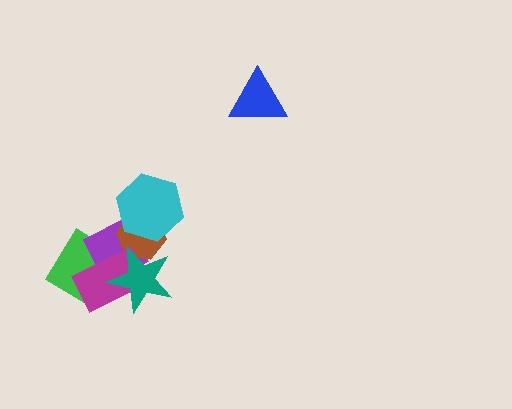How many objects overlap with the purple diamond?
5 objects overlap with the purple diamond.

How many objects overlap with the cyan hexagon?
2 objects overlap with the cyan hexagon.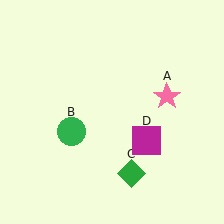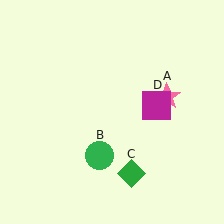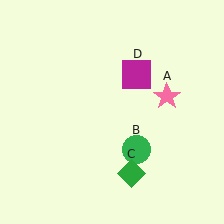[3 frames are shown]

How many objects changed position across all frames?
2 objects changed position: green circle (object B), magenta square (object D).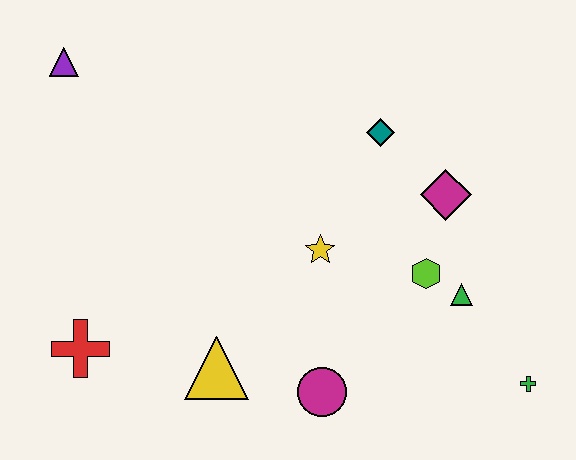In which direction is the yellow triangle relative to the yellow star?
The yellow triangle is below the yellow star.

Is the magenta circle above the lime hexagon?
No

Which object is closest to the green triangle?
The lime hexagon is closest to the green triangle.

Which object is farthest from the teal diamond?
The red cross is farthest from the teal diamond.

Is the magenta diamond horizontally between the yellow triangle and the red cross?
No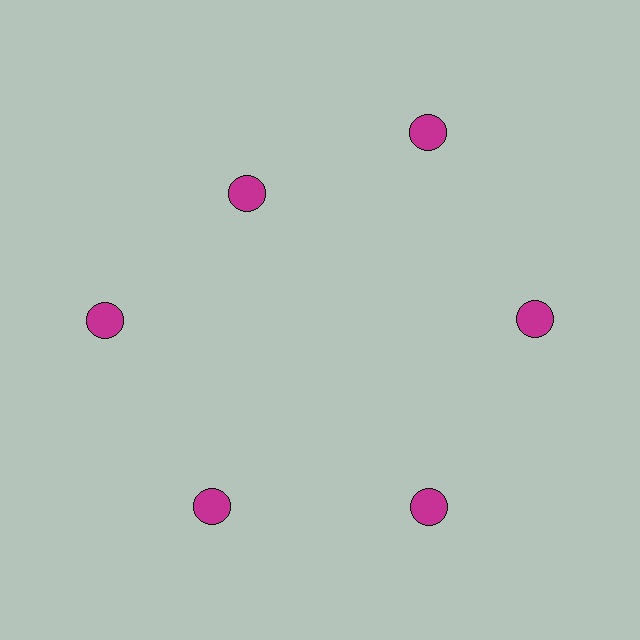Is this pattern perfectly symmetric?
No. The 6 magenta circles are arranged in a ring, but one element near the 11 o'clock position is pulled inward toward the center, breaking the 6-fold rotational symmetry.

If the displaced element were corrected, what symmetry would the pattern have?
It would have 6-fold rotational symmetry — the pattern would map onto itself every 60 degrees.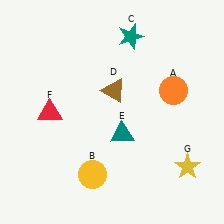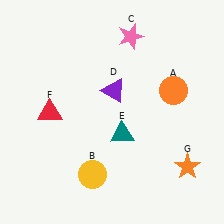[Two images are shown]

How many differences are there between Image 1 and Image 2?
There are 3 differences between the two images.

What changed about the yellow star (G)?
In Image 1, G is yellow. In Image 2, it changed to orange.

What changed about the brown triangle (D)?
In Image 1, D is brown. In Image 2, it changed to purple.